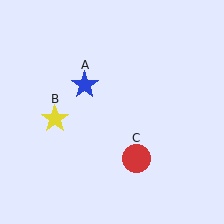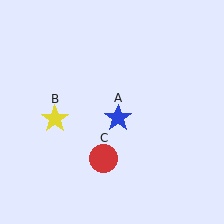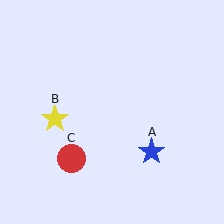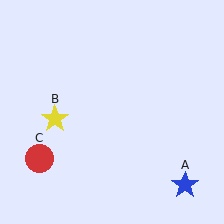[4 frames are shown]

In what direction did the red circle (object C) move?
The red circle (object C) moved left.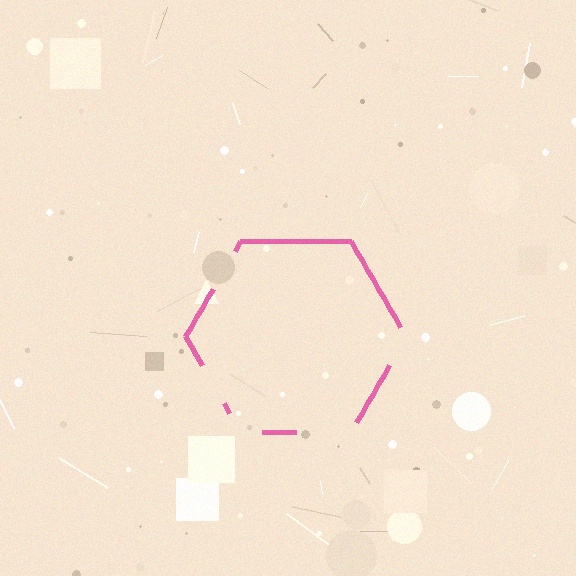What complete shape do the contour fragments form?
The contour fragments form a hexagon.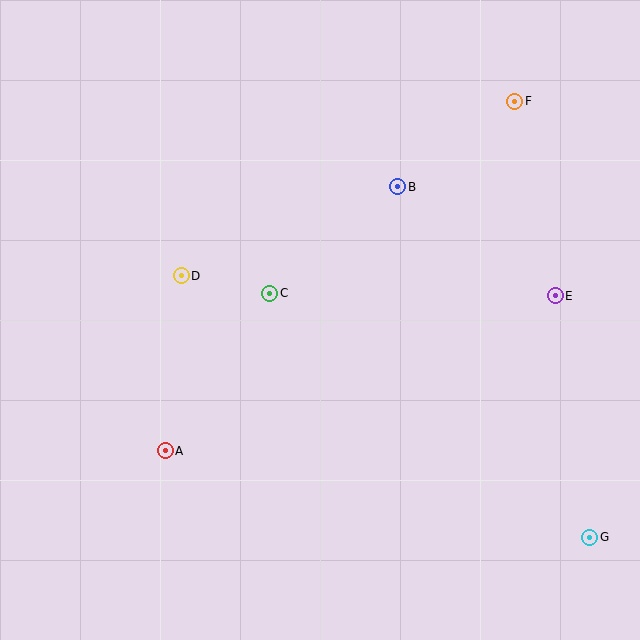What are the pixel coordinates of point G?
Point G is at (590, 537).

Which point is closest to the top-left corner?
Point D is closest to the top-left corner.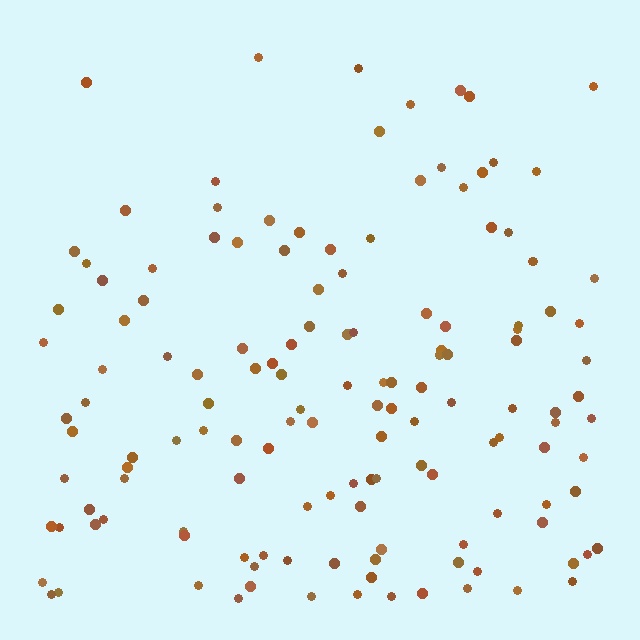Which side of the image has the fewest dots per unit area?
The top.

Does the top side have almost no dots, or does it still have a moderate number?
Still a moderate number, just noticeably fewer than the bottom.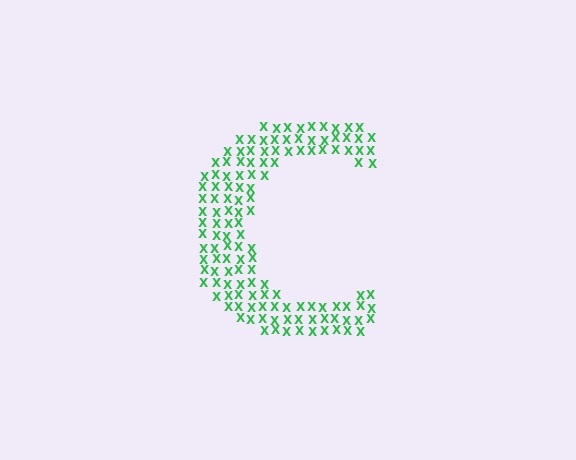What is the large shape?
The large shape is the letter C.